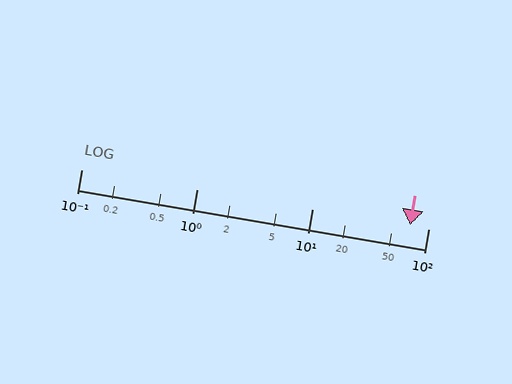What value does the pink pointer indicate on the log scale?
The pointer indicates approximately 70.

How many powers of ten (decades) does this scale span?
The scale spans 3 decades, from 0.1 to 100.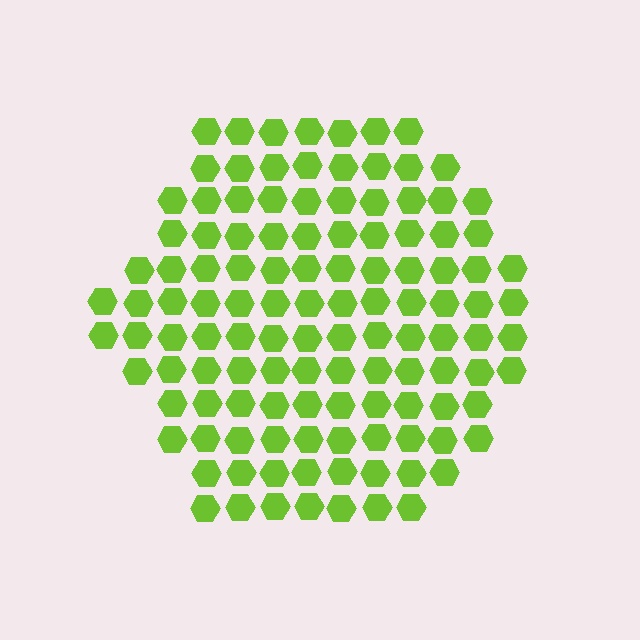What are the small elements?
The small elements are hexagons.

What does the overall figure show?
The overall figure shows a hexagon.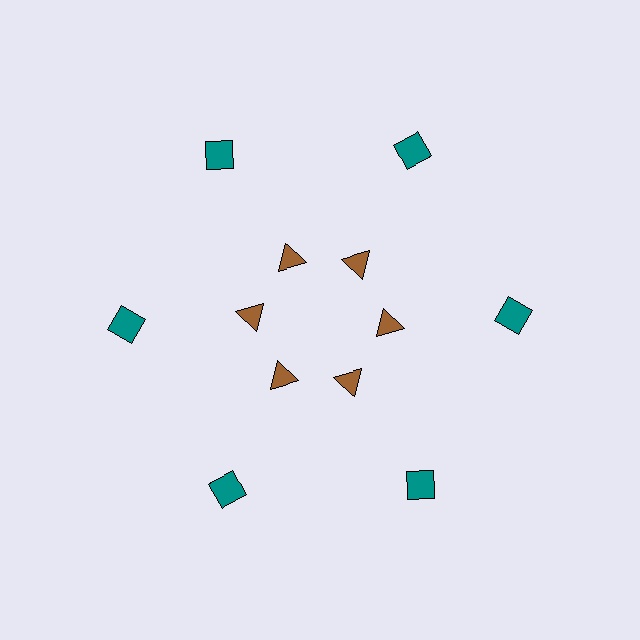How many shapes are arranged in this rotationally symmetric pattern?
There are 12 shapes, arranged in 6 groups of 2.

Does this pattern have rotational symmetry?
Yes, this pattern has 6-fold rotational symmetry. It looks the same after rotating 60 degrees around the center.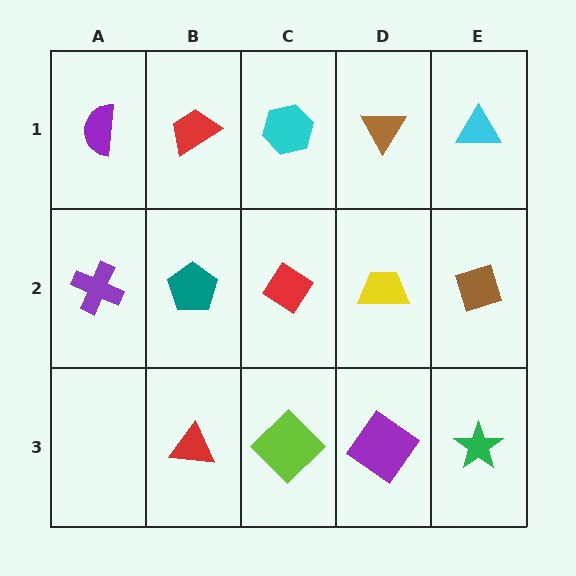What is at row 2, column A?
A purple cross.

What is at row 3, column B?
A red triangle.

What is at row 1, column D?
A brown triangle.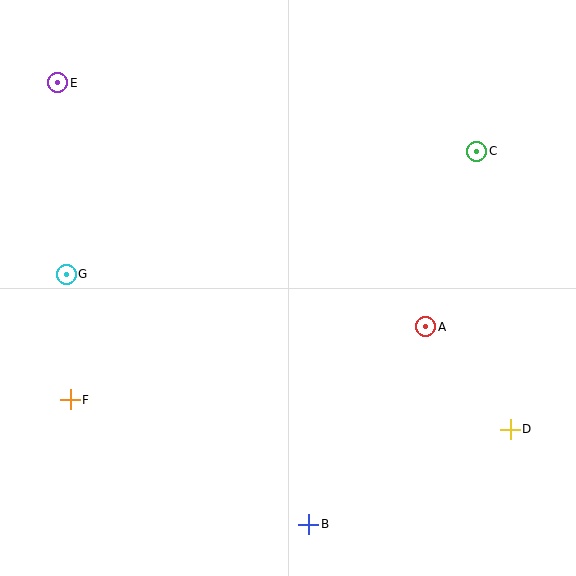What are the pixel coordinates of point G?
Point G is at (66, 274).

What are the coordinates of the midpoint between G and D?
The midpoint between G and D is at (288, 352).